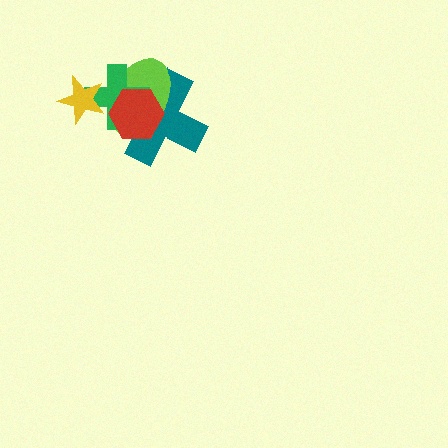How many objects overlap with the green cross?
4 objects overlap with the green cross.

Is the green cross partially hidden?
Yes, it is partially covered by another shape.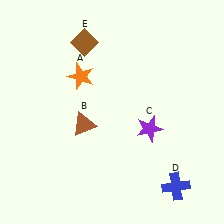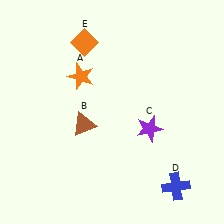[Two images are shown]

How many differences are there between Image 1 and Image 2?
There is 1 difference between the two images.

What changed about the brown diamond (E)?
In Image 1, E is brown. In Image 2, it changed to orange.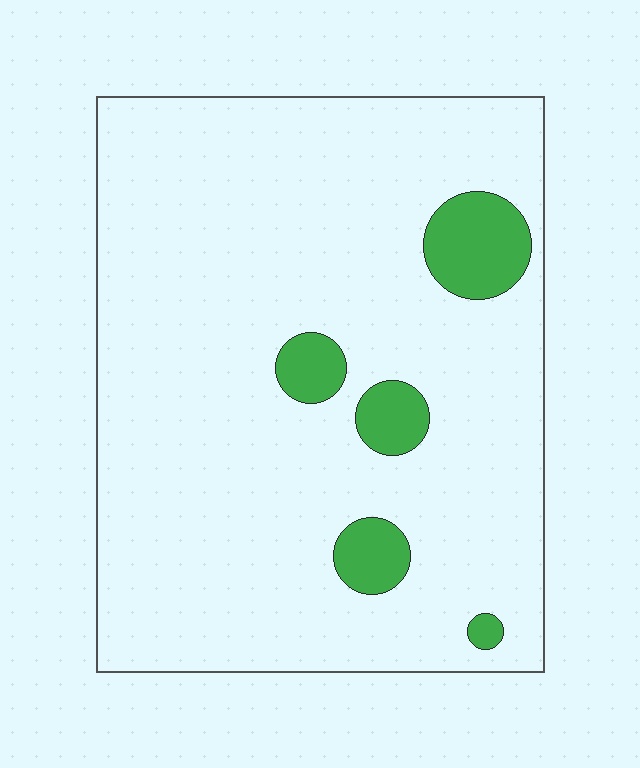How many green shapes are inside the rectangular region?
5.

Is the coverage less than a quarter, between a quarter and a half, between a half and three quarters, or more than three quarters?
Less than a quarter.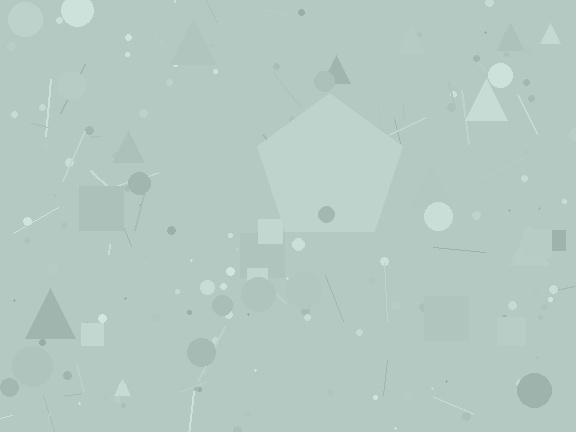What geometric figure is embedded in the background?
A pentagon is embedded in the background.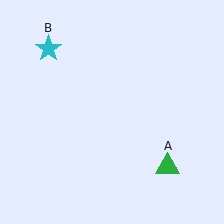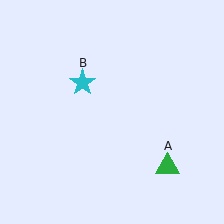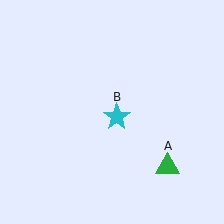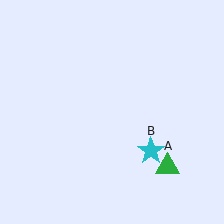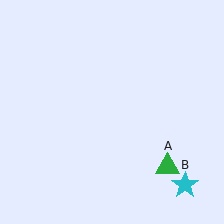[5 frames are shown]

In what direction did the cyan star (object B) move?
The cyan star (object B) moved down and to the right.